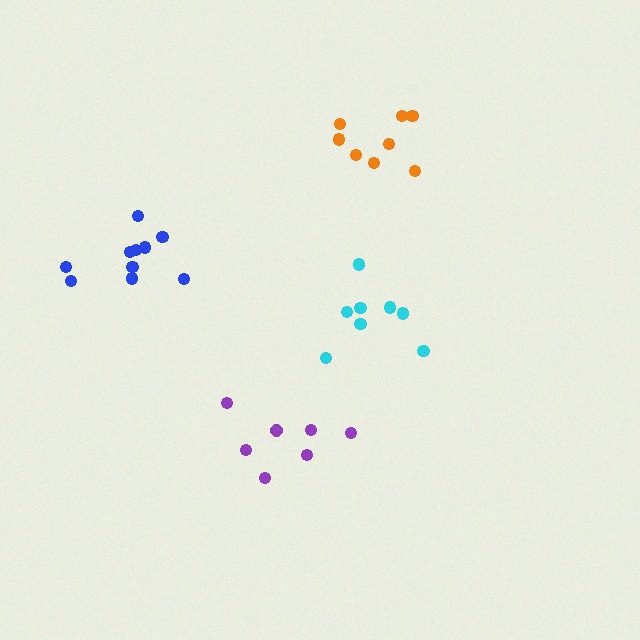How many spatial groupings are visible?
There are 4 spatial groupings.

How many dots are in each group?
Group 1: 7 dots, Group 2: 8 dots, Group 3: 10 dots, Group 4: 8 dots (33 total).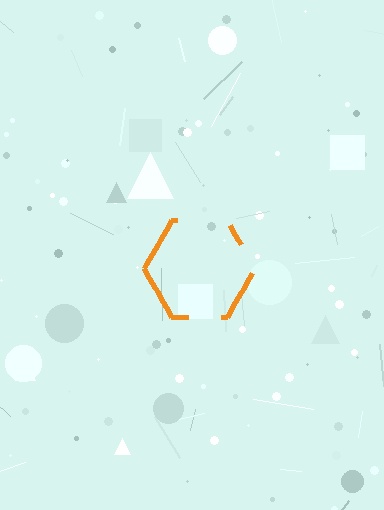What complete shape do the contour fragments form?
The contour fragments form a hexagon.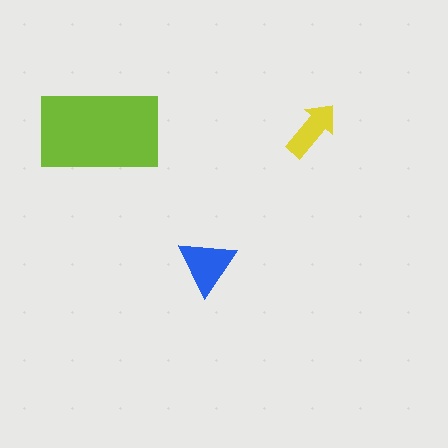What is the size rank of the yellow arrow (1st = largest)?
3rd.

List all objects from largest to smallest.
The lime rectangle, the blue triangle, the yellow arrow.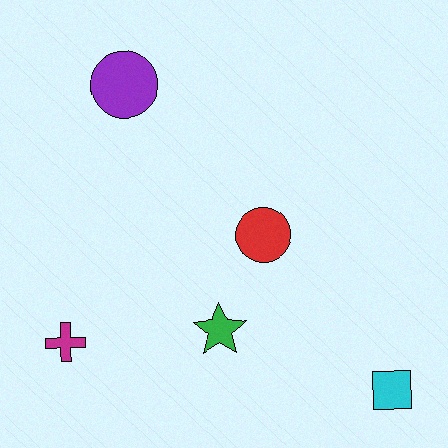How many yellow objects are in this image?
There are no yellow objects.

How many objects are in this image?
There are 5 objects.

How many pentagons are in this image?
There are no pentagons.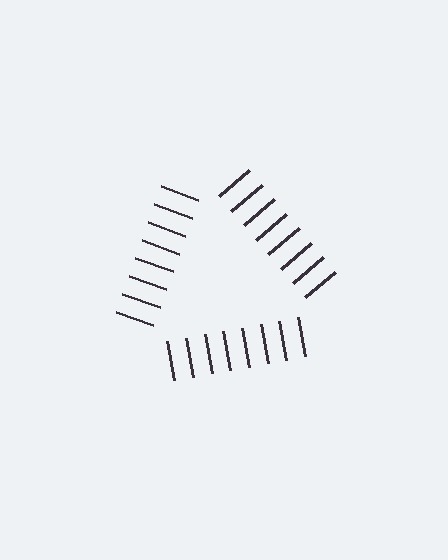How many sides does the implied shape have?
3 sides — the line-ends trace a triangle.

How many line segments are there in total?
24 — 8 along each of the 3 edges.